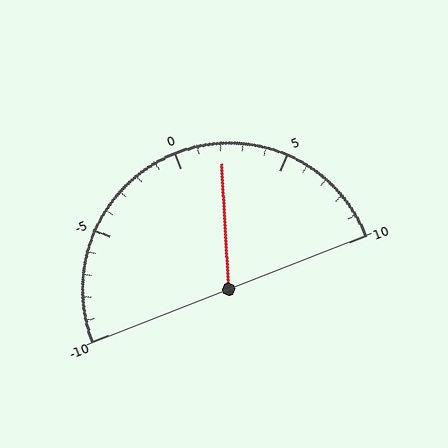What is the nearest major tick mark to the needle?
The nearest major tick mark is 0.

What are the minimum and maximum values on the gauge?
The gauge ranges from -10 to 10.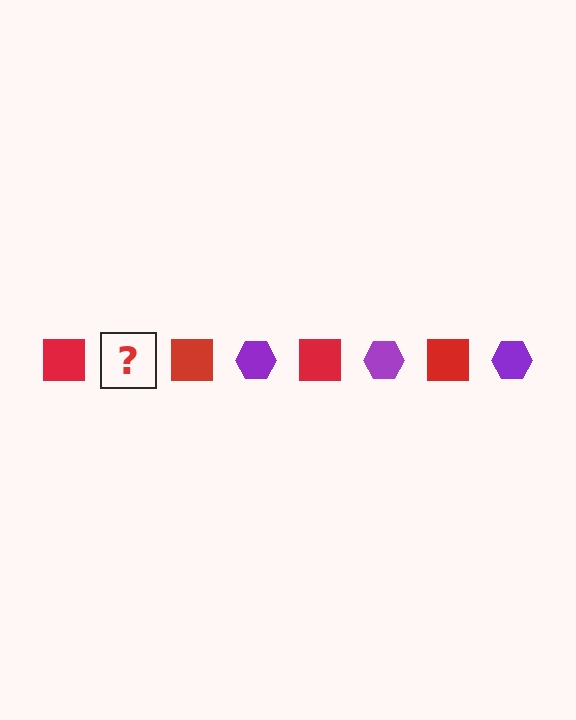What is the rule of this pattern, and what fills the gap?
The rule is that the pattern alternates between red square and purple hexagon. The gap should be filled with a purple hexagon.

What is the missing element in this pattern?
The missing element is a purple hexagon.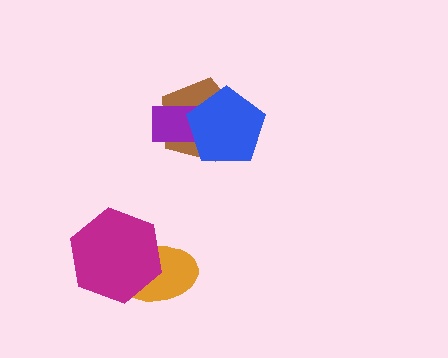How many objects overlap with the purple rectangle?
2 objects overlap with the purple rectangle.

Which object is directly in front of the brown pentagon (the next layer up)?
The purple rectangle is directly in front of the brown pentagon.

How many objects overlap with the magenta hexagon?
1 object overlaps with the magenta hexagon.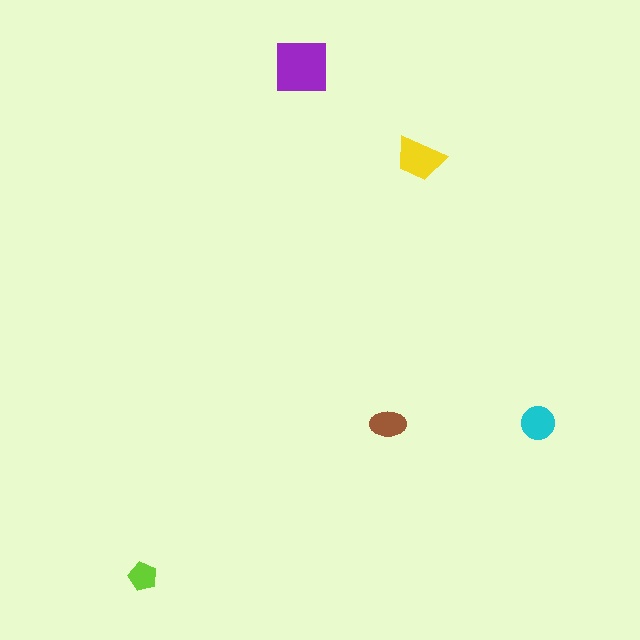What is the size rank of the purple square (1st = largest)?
1st.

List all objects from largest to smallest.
The purple square, the yellow trapezoid, the cyan circle, the brown ellipse, the lime pentagon.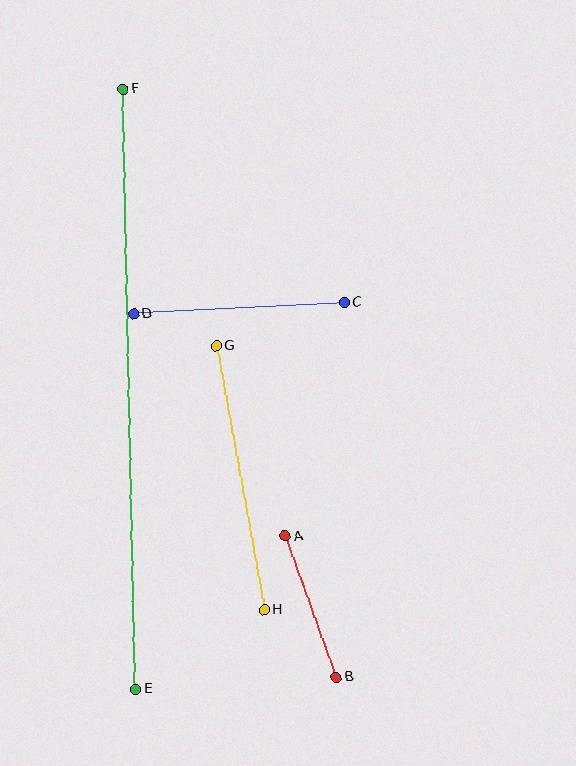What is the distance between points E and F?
The distance is approximately 600 pixels.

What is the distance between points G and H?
The distance is approximately 269 pixels.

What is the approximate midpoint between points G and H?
The midpoint is at approximately (240, 478) pixels.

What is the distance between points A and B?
The distance is approximately 150 pixels.